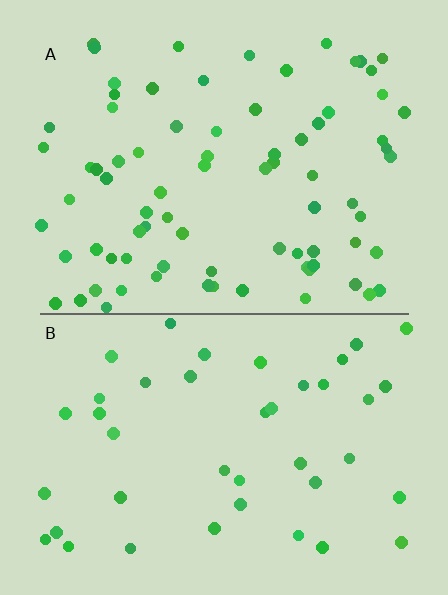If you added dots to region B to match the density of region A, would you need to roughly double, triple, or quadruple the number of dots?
Approximately double.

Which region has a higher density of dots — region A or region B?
A (the top).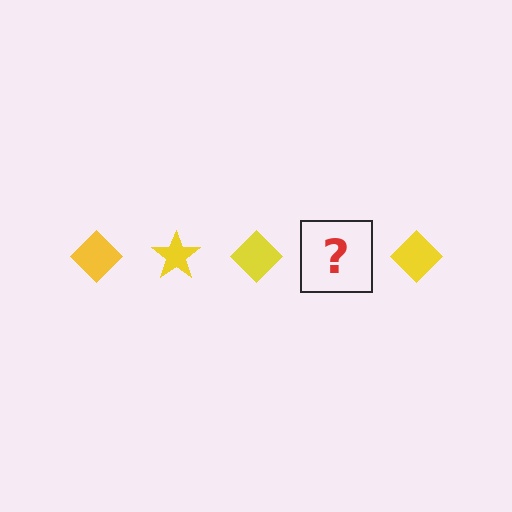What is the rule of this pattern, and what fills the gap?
The rule is that the pattern cycles through diamond, star shapes in yellow. The gap should be filled with a yellow star.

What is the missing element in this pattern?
The missing element is a yellow star.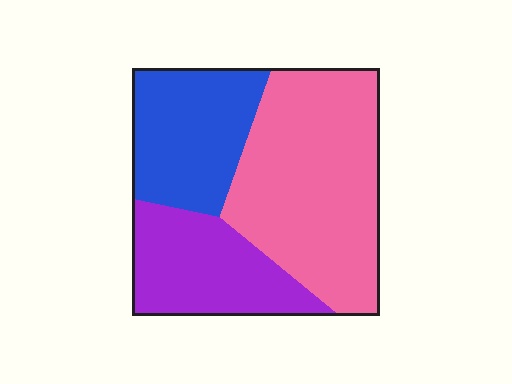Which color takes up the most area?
Pink, at roughly 50%.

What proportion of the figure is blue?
Blue takes up about one quarter (1/4) of the figure.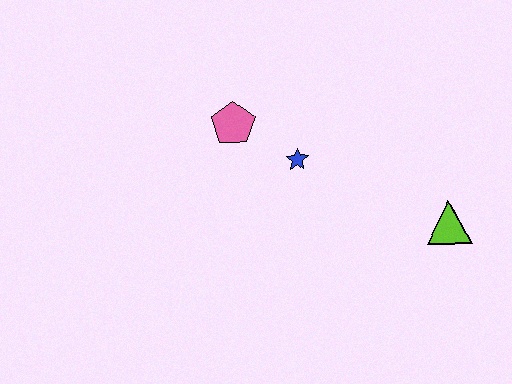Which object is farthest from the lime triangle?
The pink pentagon is farthest from the lime triangle.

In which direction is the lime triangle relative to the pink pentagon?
The lime triangle is to the right of the pink pentagon.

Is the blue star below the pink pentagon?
Yes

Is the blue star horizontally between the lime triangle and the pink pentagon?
Yes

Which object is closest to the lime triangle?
The blue star is closest to the lime triangle.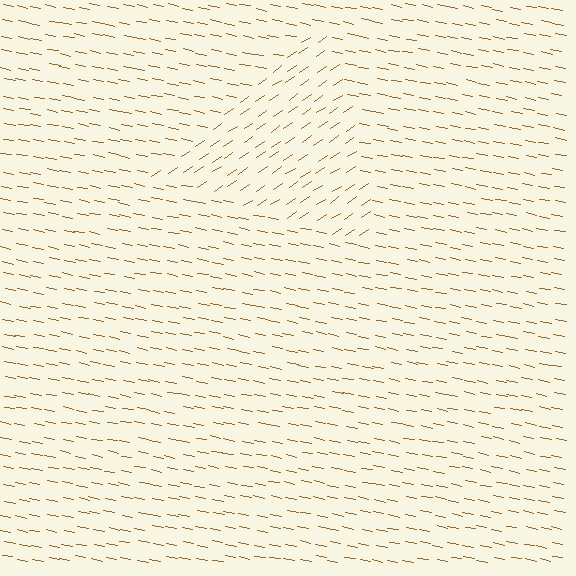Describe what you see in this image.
The image is filled with small brown line segments. A triangle region in the image has lines oriented differently from the surrounding lines, creating a visible texture boundary.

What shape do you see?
I see a triangle.